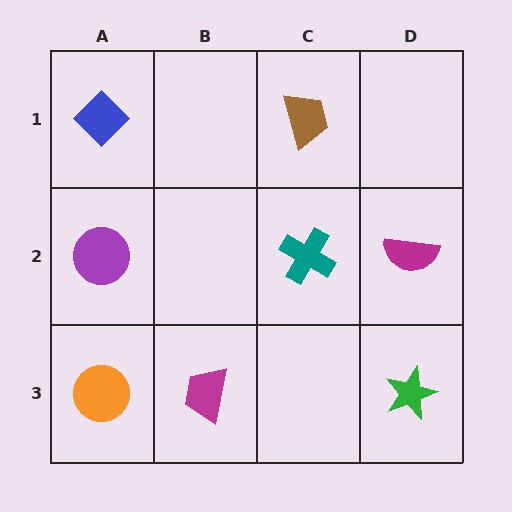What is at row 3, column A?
An orange circle.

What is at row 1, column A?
A blue diamond.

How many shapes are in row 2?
3 shapes.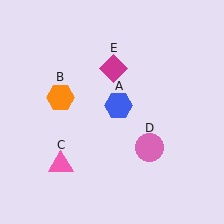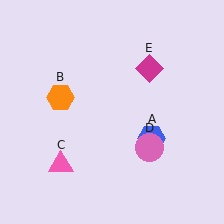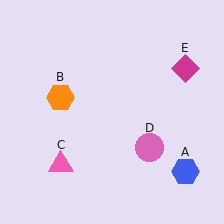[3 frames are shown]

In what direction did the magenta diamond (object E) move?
The magenta diamond (object E) moved right.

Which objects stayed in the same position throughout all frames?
Orange hexagon (object B) and pink triangle (object C) and pink circle (object D) remained stationary.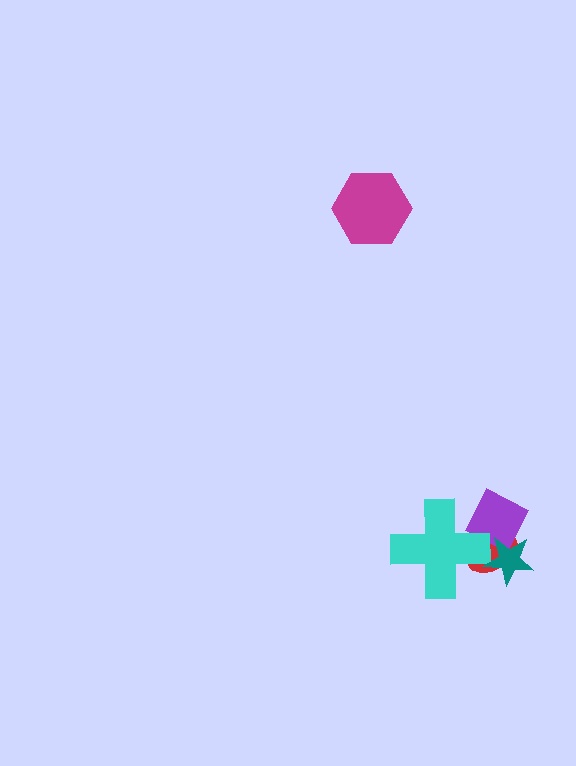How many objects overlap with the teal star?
2 objects overlap with the teal star.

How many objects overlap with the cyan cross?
2 objects overlap with the cyan cross.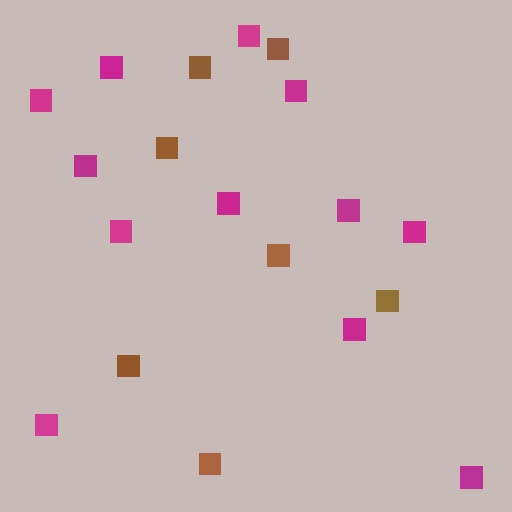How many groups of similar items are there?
There are 2 groups: one group of magenta squares (12) and one group of brown squares (7).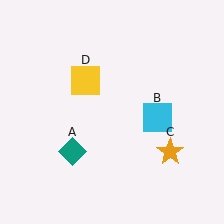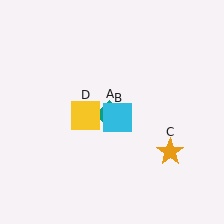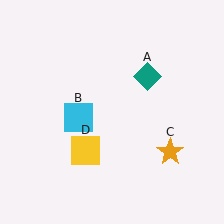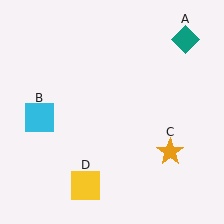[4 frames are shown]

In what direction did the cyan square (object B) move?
The cyan square (object B) moved left.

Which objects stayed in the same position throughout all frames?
Orange star (object C) remained stationary.